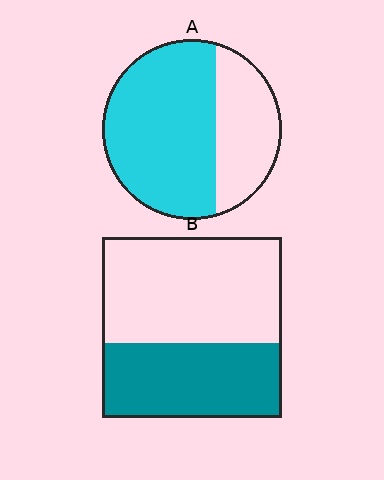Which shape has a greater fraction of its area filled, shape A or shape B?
Shape A.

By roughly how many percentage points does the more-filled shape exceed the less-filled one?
By roughly 25 percentage points (A over B).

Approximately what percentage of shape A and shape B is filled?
A is approximately 65% and B is approximately 40%.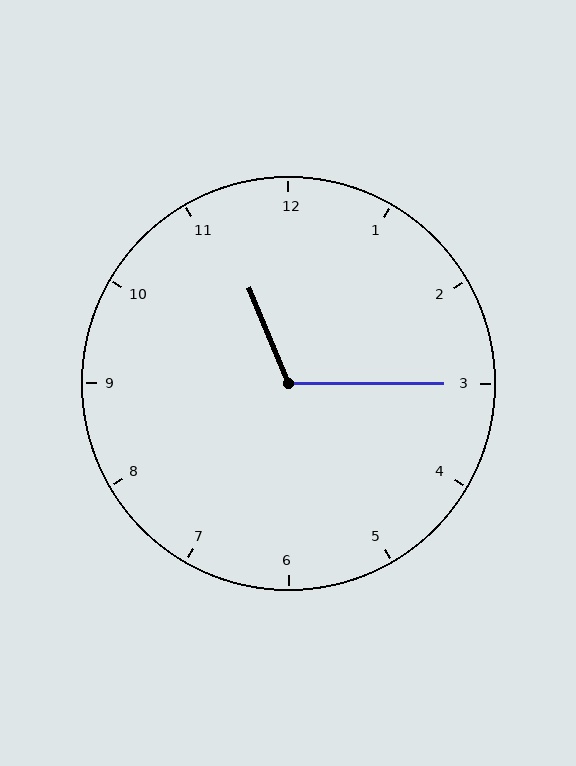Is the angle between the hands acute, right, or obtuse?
It is obtuse.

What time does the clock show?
11:15.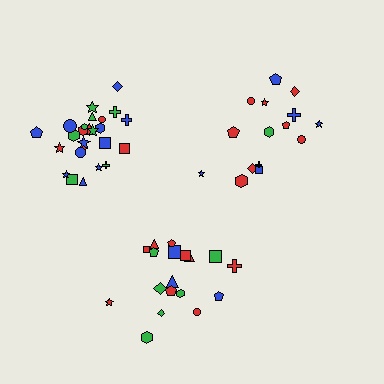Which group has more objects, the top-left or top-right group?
The top-left group.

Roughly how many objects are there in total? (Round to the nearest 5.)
Roughly 60 objects in total.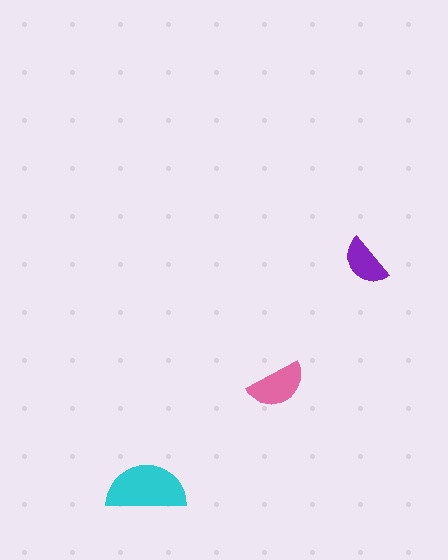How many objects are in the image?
There are 3 objects in the image.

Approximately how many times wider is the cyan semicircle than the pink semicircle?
About 1.5 times wider.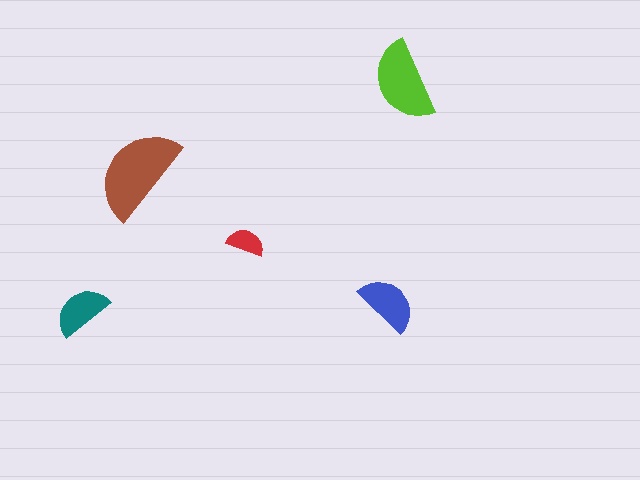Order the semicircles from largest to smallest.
the brown one, the lime one, the blue one, the teal one, the red one.